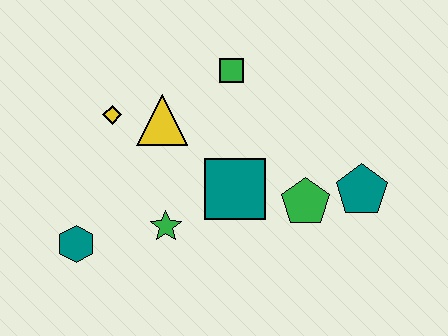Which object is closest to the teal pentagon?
The green pentagon is closest to the teal pentagon.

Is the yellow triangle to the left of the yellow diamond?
No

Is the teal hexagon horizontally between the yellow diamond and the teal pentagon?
No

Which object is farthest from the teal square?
The teal hexagon is farthest from the teal square.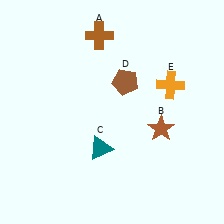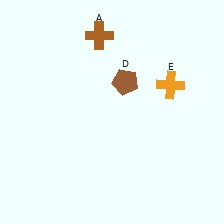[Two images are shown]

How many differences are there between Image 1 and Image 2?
There are 2 differences between the two images.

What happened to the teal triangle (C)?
The teal triangle (C) was removed in Image 2. It was in the bottom-left area of Image 1.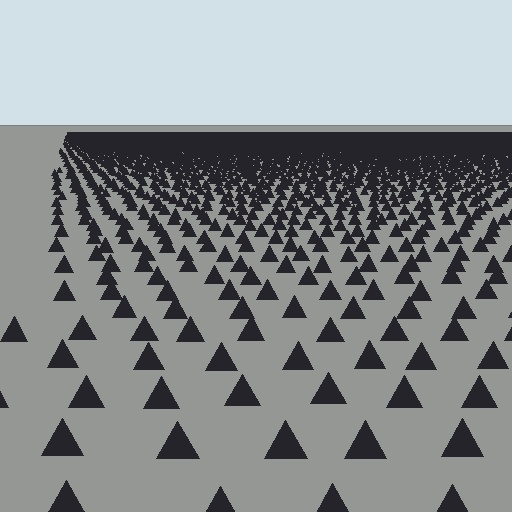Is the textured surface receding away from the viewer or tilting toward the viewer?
The surface is receding away from the viewer. Texture elements get smaller and denser toward the top.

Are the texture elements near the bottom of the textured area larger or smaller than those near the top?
Larger. Near the bottom, elements are closer to the viewer and appear at a bigger on-screen size.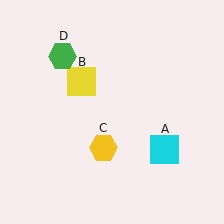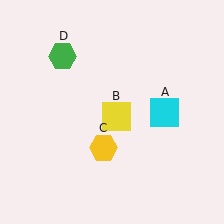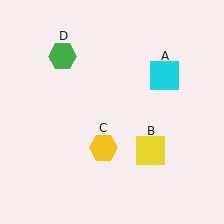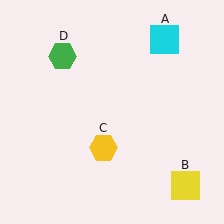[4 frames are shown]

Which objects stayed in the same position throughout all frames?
Yellow hexagon (object C) and green hexagon (object D) remained stationary.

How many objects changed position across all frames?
2 objects changed position: cyan square (object A), yellow square (object B).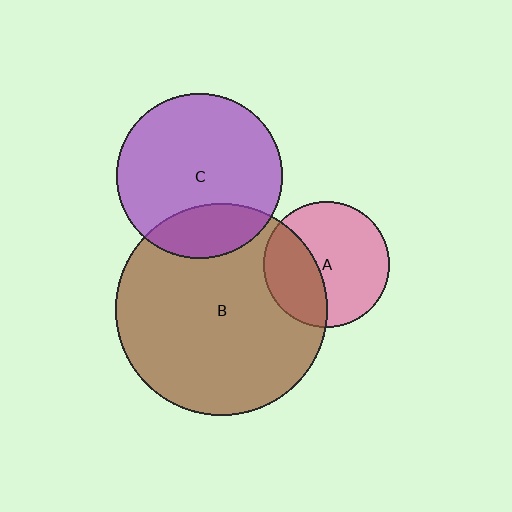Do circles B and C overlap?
Yes.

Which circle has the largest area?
Circle B (brown).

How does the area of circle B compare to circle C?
Approximately 1.6 times.